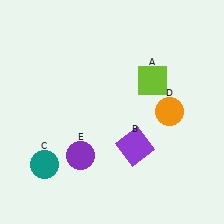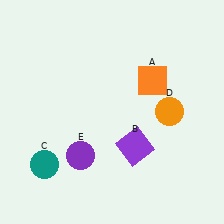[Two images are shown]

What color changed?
The square (A) changed from lime in Image 1 to orange in Image 2.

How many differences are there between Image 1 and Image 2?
There is 1 difference between the two images.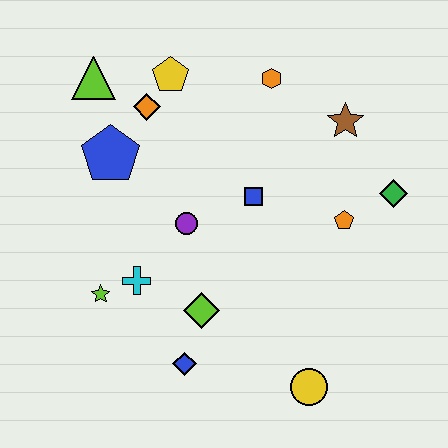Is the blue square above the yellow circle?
Yes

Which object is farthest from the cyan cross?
The green diamond is farthest from the cyan cross.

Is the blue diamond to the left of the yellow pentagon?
No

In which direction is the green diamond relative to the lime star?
The green diamond is to the right of the lime star.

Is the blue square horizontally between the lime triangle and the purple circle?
No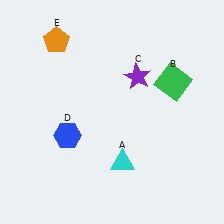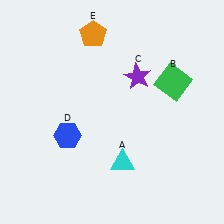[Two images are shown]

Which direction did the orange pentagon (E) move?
The orange pentagon (E) moved right.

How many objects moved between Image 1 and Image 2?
1 object moved between the two images.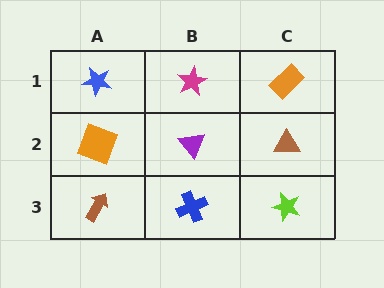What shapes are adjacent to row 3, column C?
A brown triangle (row 2, column C), a blue cross (row 3, column B).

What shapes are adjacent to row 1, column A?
An orange square (row 2, column A), a magenta star (row 1, column B).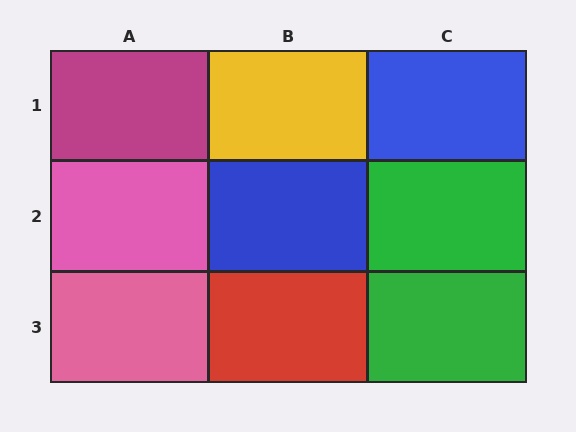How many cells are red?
1 cell is red.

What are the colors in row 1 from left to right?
Magenta, yellow, blue.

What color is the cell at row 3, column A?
Pink.